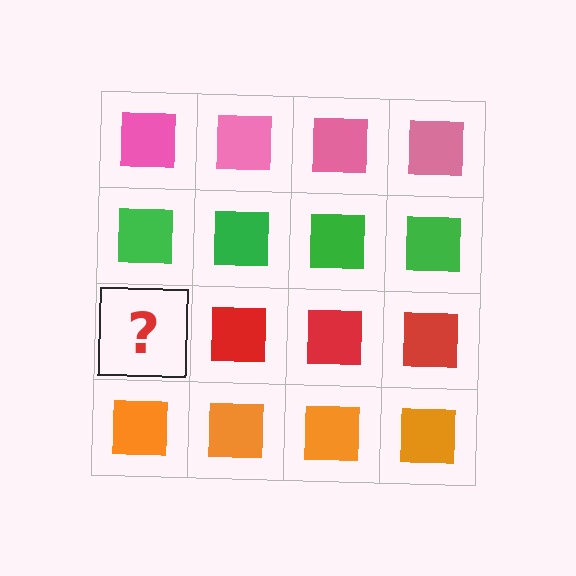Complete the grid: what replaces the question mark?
The question mark should be replaced with a red square.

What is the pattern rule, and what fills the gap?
The rule is that each row has a consistent color. The gap should be filled with a red square.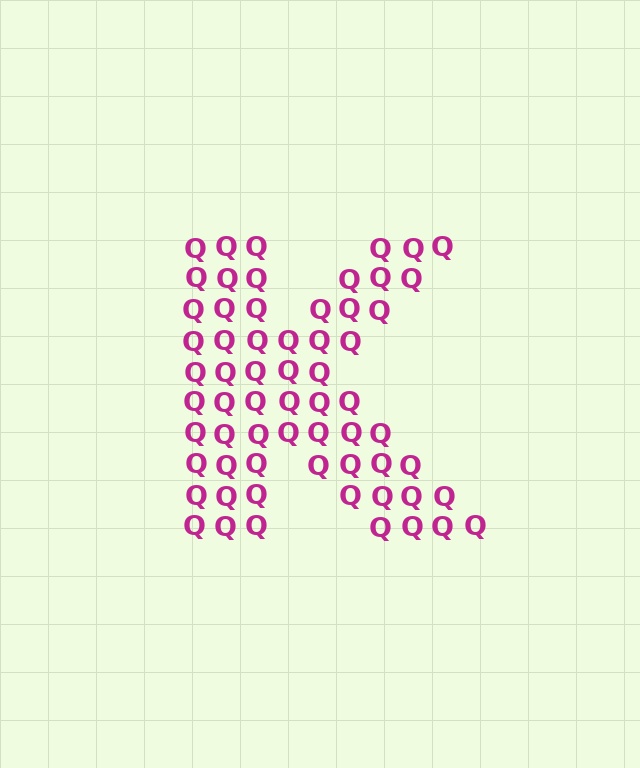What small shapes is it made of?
It is made of small letter Q's.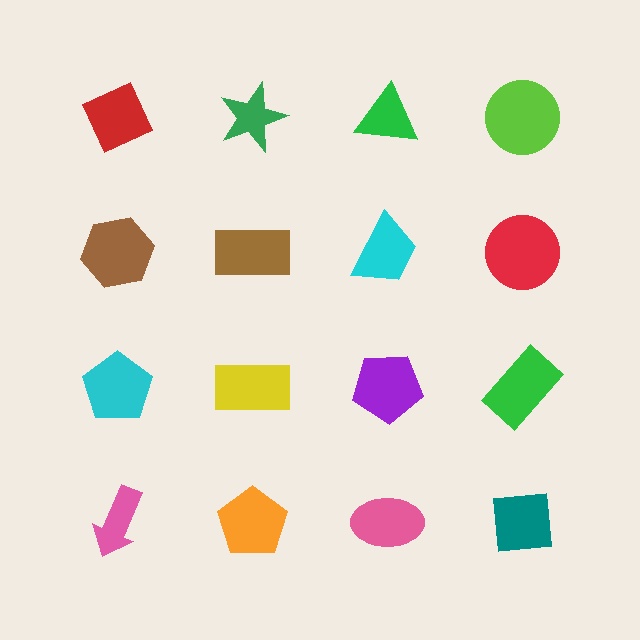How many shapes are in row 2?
4 shapes.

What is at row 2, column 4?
A red circle.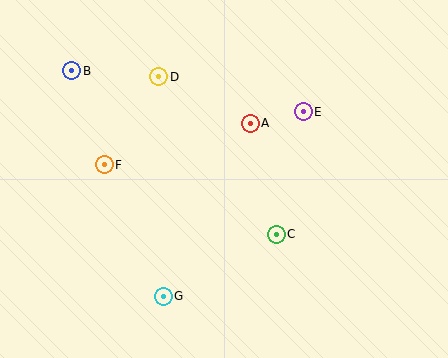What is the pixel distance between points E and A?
The distance between E and A is 54 pixels.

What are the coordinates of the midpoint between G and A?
The midpoint between G and A is at (207, 210).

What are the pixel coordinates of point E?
Point E is at (303, 112).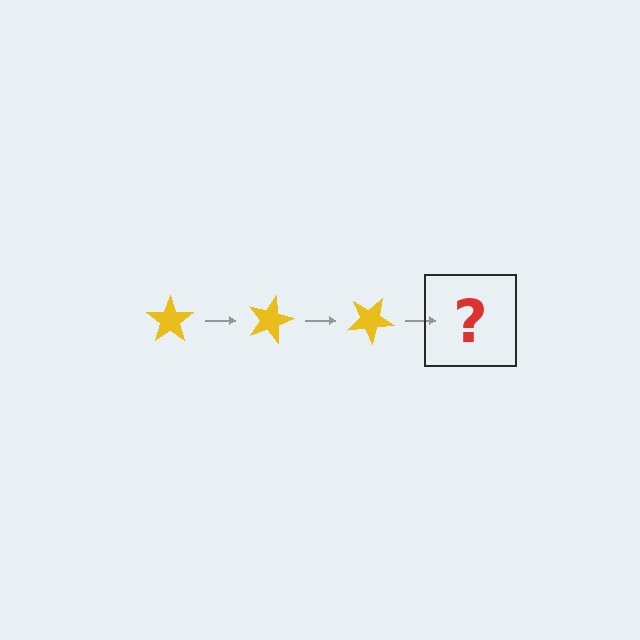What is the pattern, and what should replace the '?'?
The pattern is that the star rotates 15 degrees each step. The '?' should be a yellow star rotated 45 degrees.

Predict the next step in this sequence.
The next step is a yellow star rotated 45 degrees.